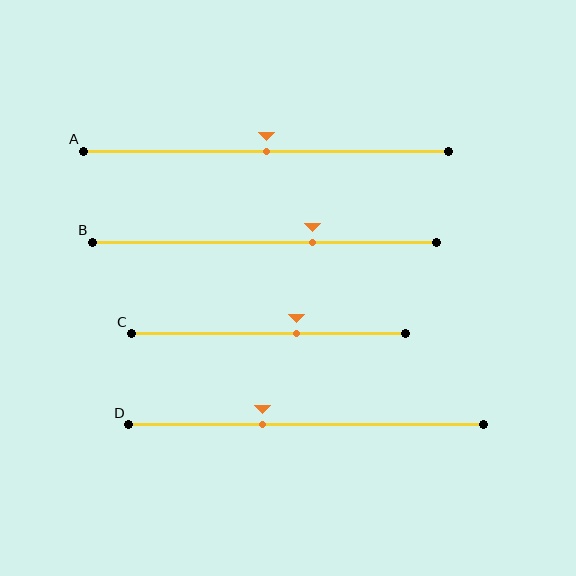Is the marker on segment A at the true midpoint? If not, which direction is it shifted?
Yes, the marker on segment A is at the true midpoint.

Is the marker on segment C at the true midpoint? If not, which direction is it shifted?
No, the marker on segment C is shifted to the right by about 10% of the segment length.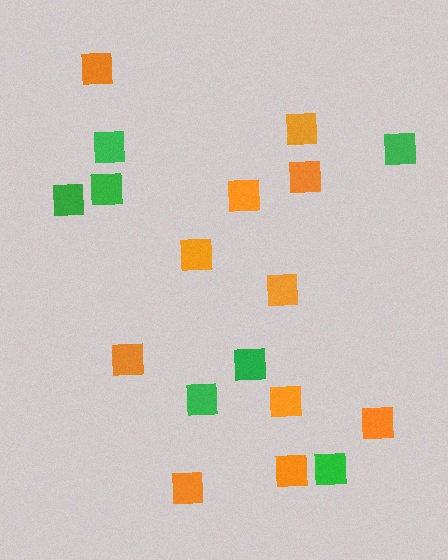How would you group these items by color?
There are 2 groups: one group of orange squares (11) and one group of green squares (7).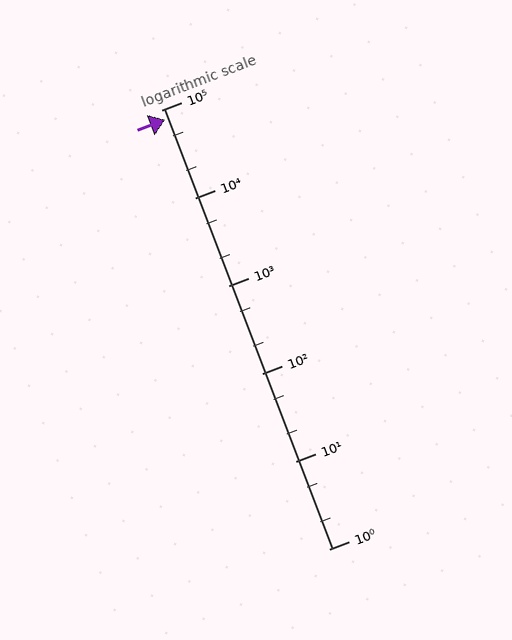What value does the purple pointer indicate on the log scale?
The pointer indicates approximately 77000.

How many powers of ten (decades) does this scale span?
The scale spans 5 decades, from 1 to 100000.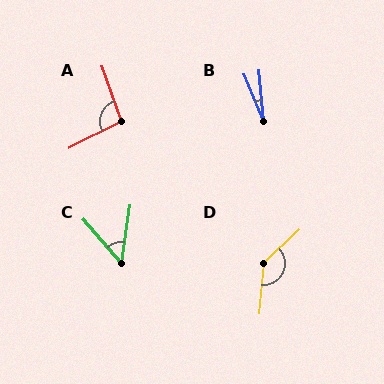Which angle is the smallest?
B, at approximately 18 degrees.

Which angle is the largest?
D, at approximately 138 degrees.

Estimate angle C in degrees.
Approximately 49 degrees.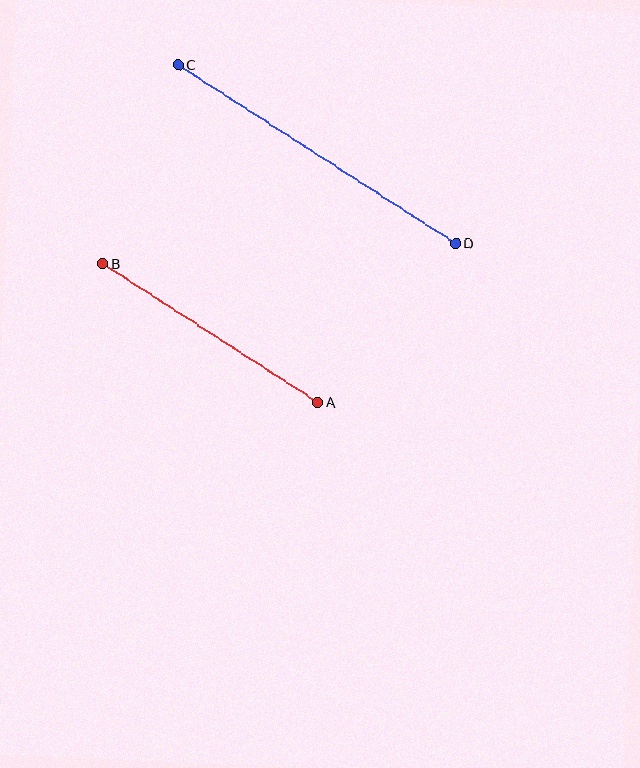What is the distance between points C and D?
The distance is approximately 329 pixels.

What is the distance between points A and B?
The distance is approximately 256 pixels.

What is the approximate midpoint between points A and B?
The midpoint is at approximately (210, 333) pixels.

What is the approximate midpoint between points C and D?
The midpoint is at approximately (317, 154) pixels.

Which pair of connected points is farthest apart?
Points C and D are farthest apart.